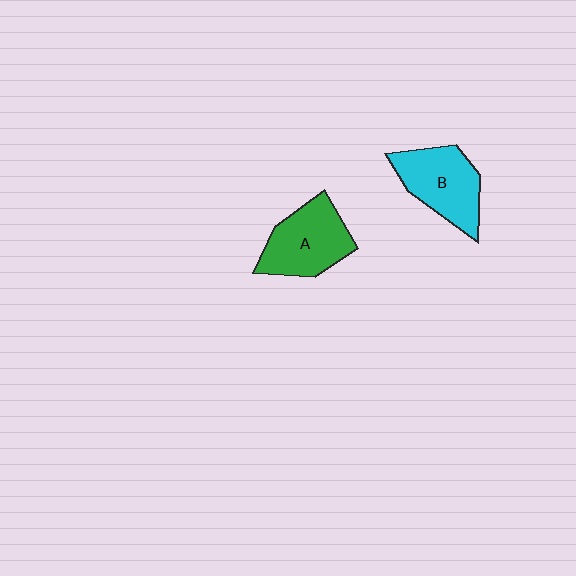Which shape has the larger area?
Shape B (cyan).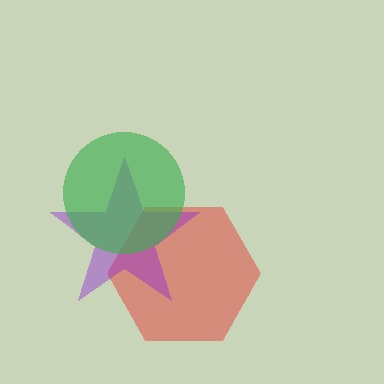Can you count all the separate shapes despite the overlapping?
Yes, there are 3 separate shapes.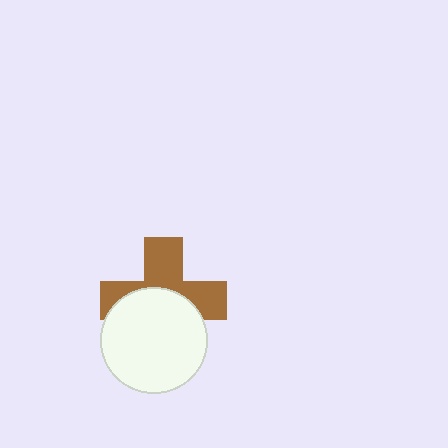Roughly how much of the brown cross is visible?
About half of it is visible (roughly 51%).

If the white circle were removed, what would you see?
You would see the complete brown cross.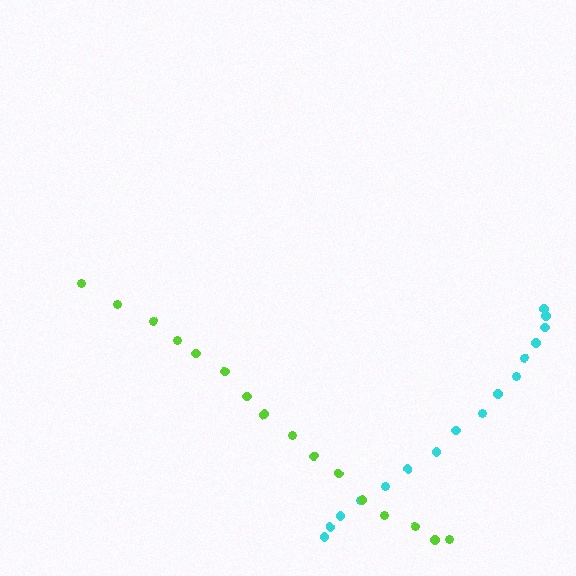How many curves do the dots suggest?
There are 2 distinct paths.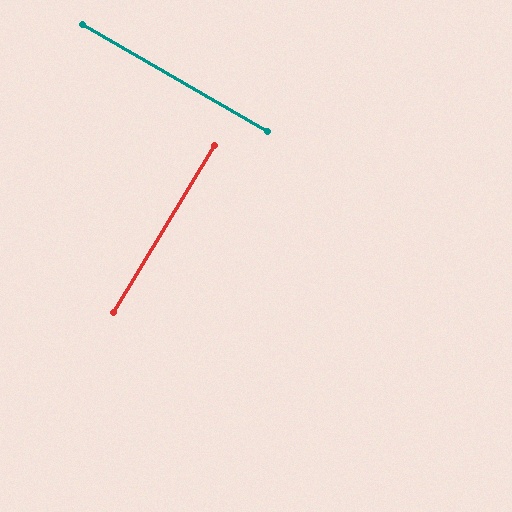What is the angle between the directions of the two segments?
Approximately 89 degrees.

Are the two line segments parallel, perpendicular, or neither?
Perpendicular — they meet at approximately 89°.